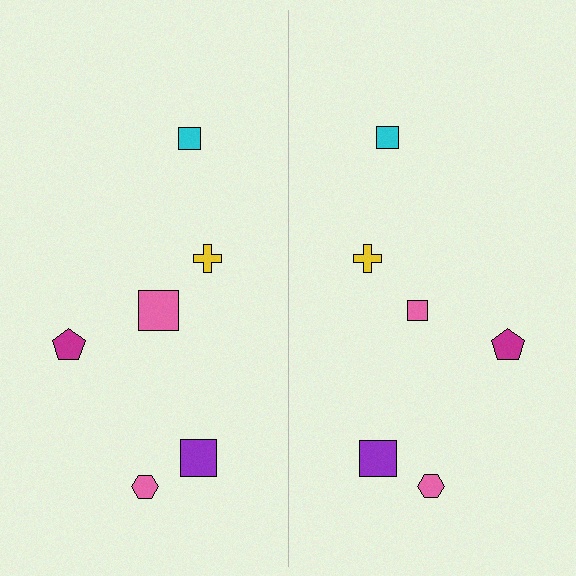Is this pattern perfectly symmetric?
No, the pattern is not perfectly symmetric. The pink square on the right side has a different size than its mirror counterpart.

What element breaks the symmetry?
The pink square on the right side has a different size than its mirror counterpart.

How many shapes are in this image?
There are 12 shapes in this image.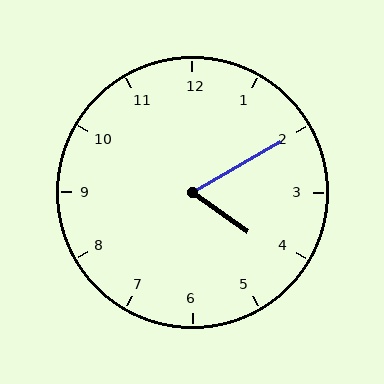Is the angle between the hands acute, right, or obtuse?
It is acute.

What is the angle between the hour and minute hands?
Approximately 65 degrees.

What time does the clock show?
4:10.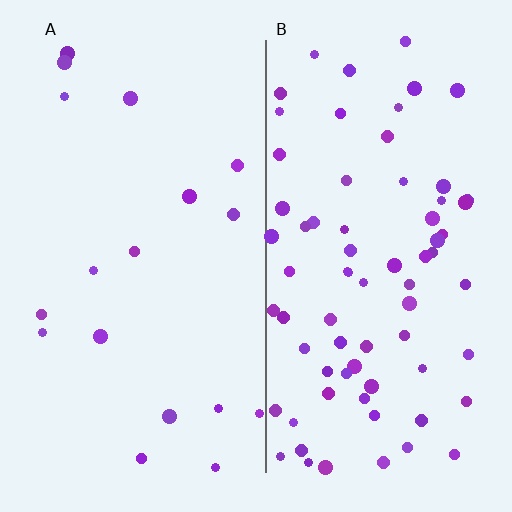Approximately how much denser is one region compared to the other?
Approximately 4.1× — region B over region A.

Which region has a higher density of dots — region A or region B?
B (the right).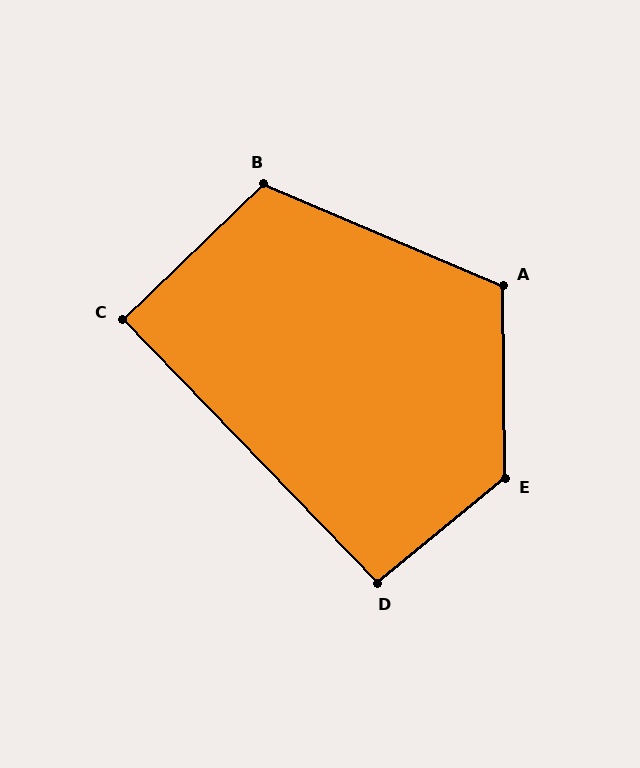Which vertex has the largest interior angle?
E, at approximately 129 degrees.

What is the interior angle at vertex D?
Approximately 94 degrees (approximately right).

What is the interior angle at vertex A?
Approximately 114 degrees (obtuse).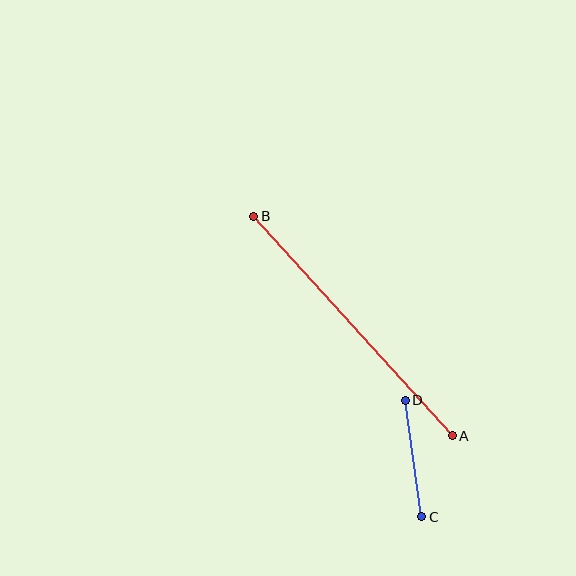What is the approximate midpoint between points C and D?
The midpoint is at approximately (413, 459) pixels.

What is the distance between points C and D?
The distance is approximately 118 pixels.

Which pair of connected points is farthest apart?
Points A and B are farthest apart.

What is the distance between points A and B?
The distance is approximately 296 pixels.